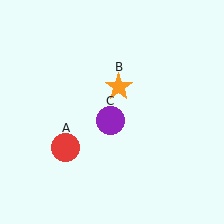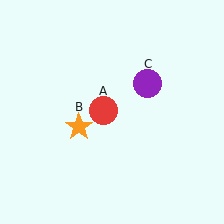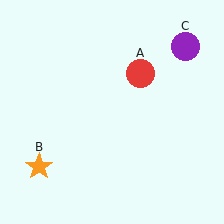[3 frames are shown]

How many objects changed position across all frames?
3 objects changed position: red circle (object A), orange star (object B), purple circle (object C).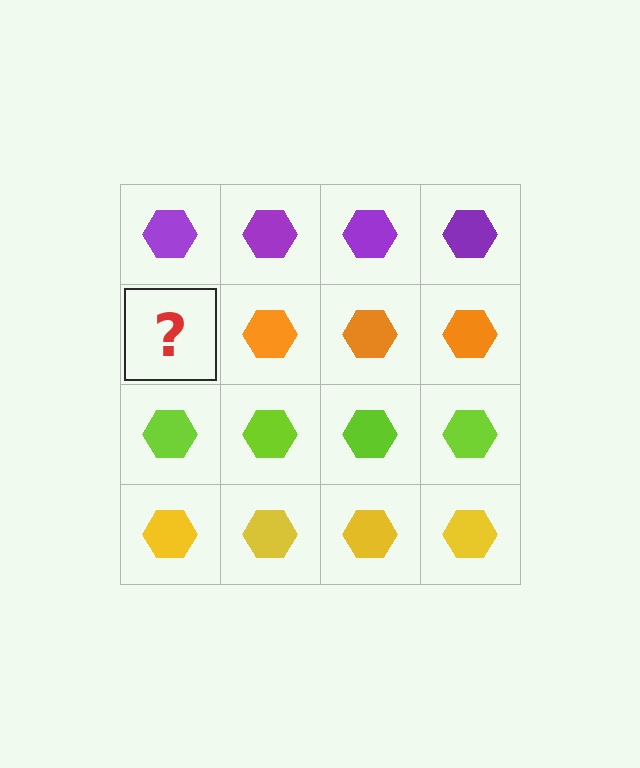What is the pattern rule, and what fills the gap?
The rule is that each row has a consistent color. The gap should be filled with an orange hexagon.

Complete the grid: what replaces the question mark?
The question mark should be replaced with an orange hexagon.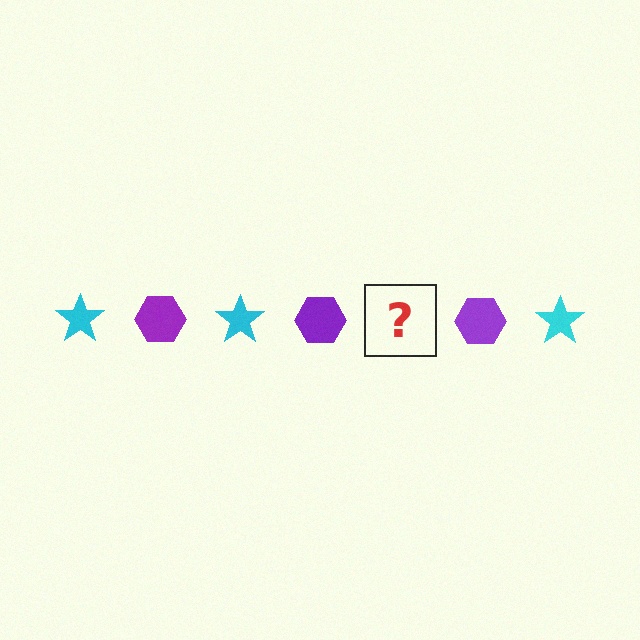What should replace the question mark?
The question mark should be replaced with a cyan star.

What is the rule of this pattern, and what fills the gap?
The rule is that the pattern alternates between cyan star and purple hexagon. The gap should be filled with a cyan star.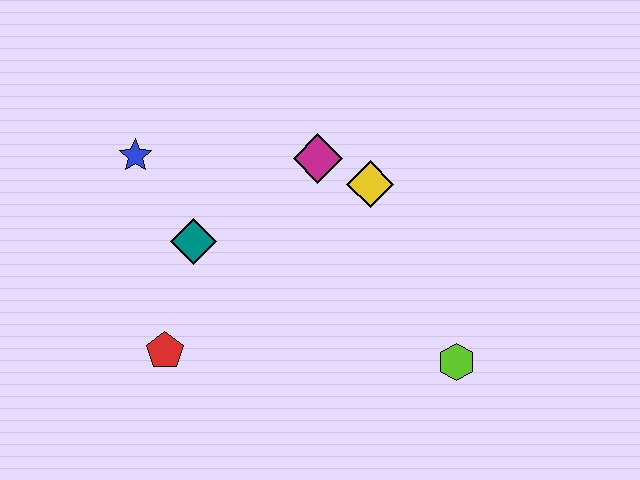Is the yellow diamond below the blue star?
Yes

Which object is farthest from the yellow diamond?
The red pentagon is farthest from the yellow diamond.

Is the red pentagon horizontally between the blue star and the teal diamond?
Yes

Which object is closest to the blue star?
The teal diamond is closest to the blue star.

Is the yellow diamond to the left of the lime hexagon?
Yes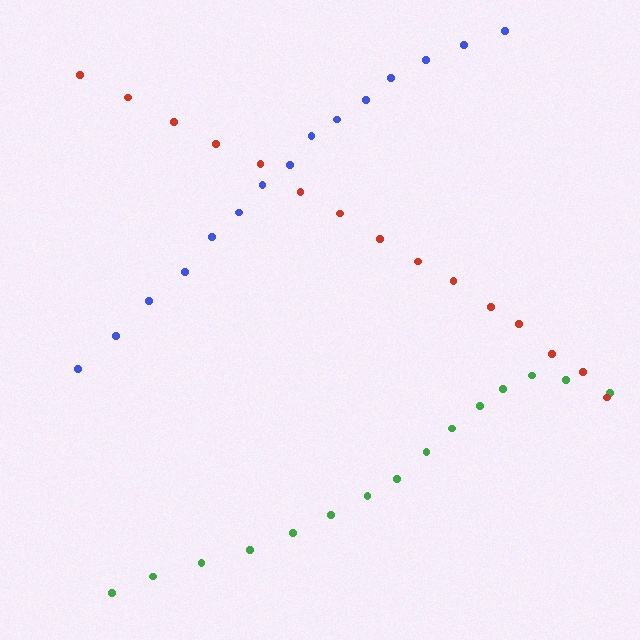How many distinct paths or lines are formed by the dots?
There are 3 distinct paths.